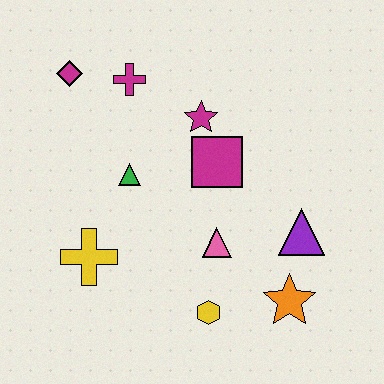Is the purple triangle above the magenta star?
No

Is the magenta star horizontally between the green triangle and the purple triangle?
Yes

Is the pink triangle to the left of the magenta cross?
No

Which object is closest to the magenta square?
The magenta star is closest to the magenta square.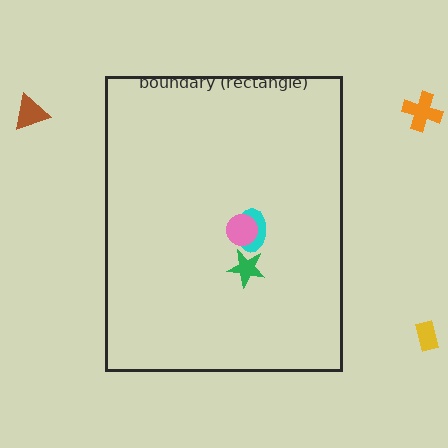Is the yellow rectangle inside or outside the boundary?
Outside.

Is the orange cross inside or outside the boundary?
Outside.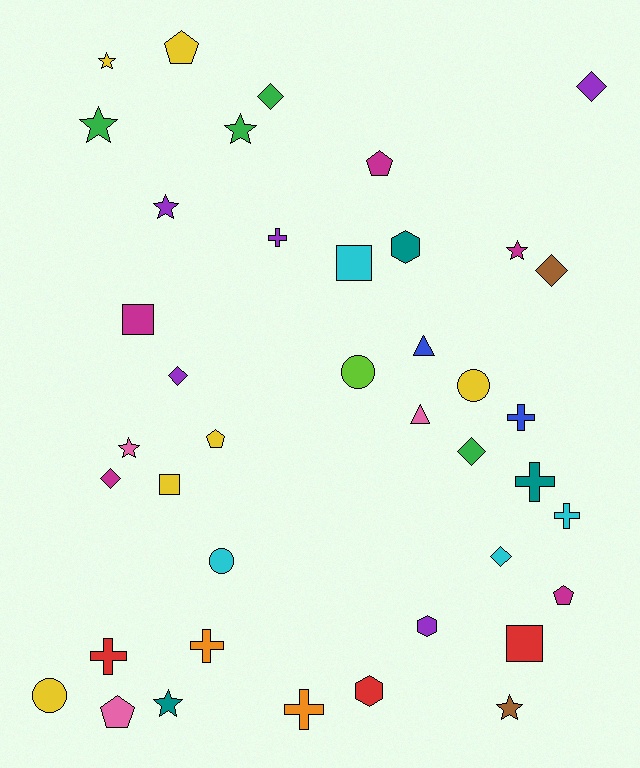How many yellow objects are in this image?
There are 6 yellow objects.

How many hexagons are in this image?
There are 3 hexagons.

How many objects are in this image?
There are 40 objects.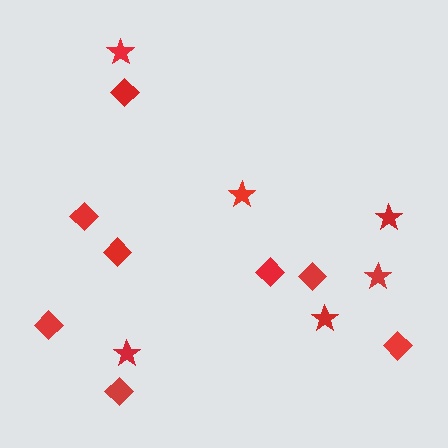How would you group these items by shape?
There are 2 groups: one group of stars (6) and one group of diamonds (8).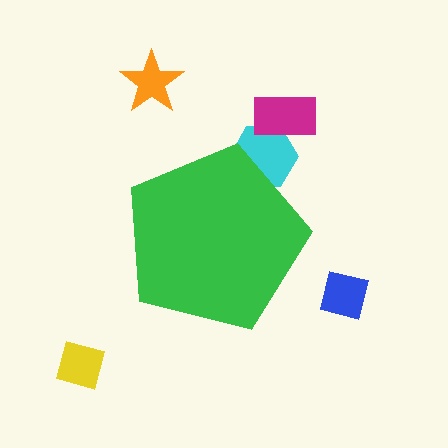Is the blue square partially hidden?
No, the blue square is fully visible.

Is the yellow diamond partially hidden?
No, the yellow diamond is fully visible.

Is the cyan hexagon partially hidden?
Yes, the cyan hexagon is partially hidden behind the green pentagon.